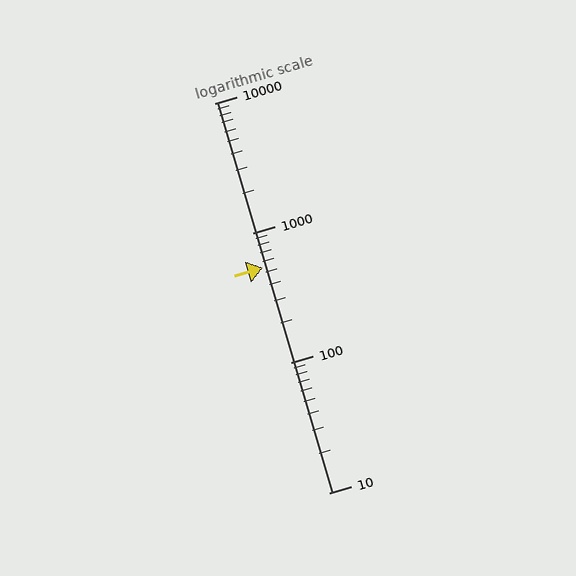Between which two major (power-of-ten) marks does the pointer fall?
The pointer is between 100 and 1000.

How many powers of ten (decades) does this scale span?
The scale spans 3 decades, from 10 to 10000.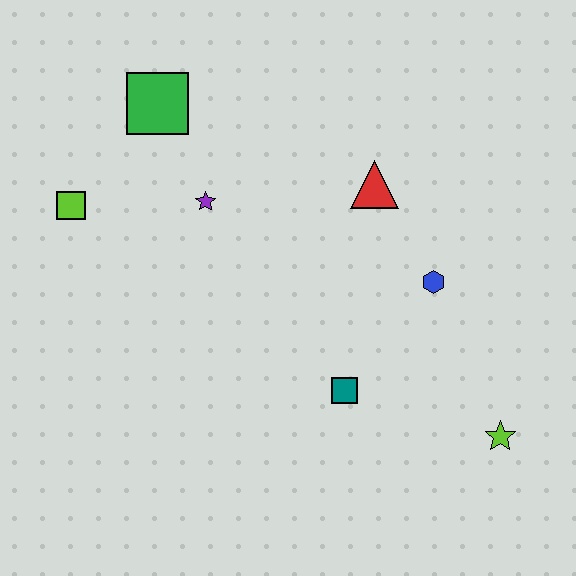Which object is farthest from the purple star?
The lime star is farthest from the purple star.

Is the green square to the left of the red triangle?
Yes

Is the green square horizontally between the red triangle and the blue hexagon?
No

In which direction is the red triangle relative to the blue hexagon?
The red triangle is above the blue hexagon.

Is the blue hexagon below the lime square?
Yes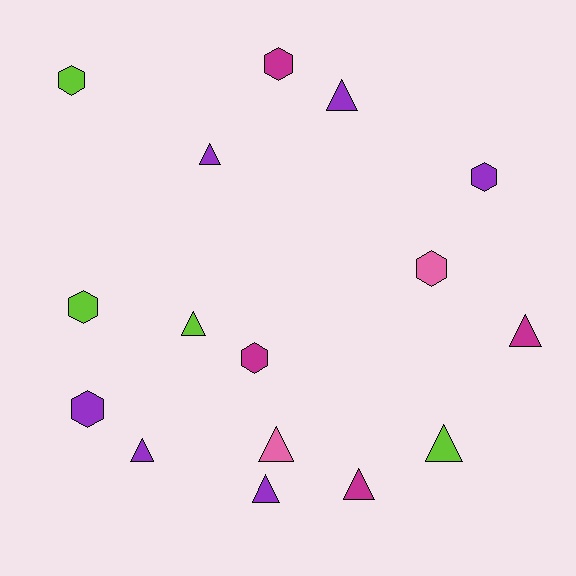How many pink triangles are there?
There is 1 pink triangle.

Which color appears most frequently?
Purple, with 6 objects.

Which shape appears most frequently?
Triangle, with 9 objects.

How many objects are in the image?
There are 16 objects.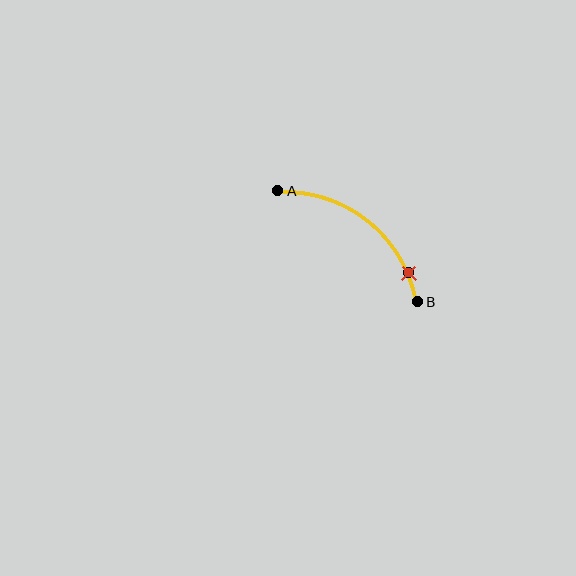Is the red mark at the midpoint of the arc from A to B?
No. The red mark lies on the arc but is closer to endpoint B. The arc midpoint would be at the point on the curve equidistant along the arc from both A and B.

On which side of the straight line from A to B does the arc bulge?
The arc bulges above and to the right of the straight line connecting A and B.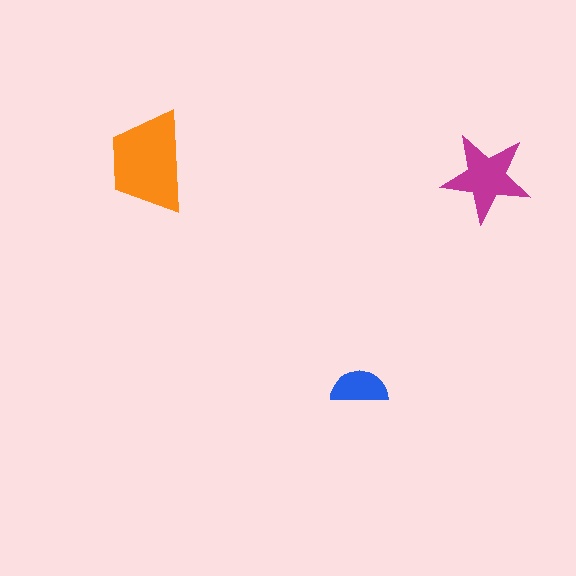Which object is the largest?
The orange trapezoid.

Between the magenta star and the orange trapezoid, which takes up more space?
The orange trapezoid.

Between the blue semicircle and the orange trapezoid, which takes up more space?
The orange trapezoid.